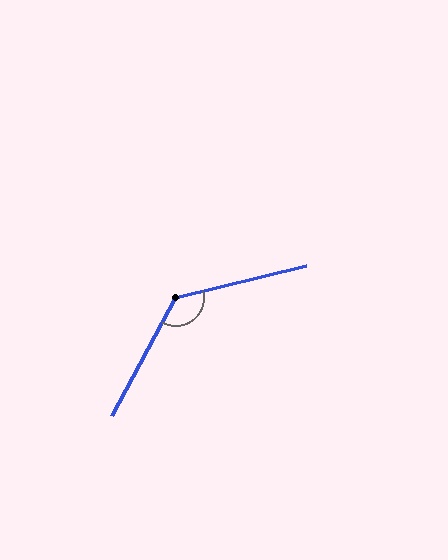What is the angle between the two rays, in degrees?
Approximately 132 degrees.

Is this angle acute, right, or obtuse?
It is obtuse.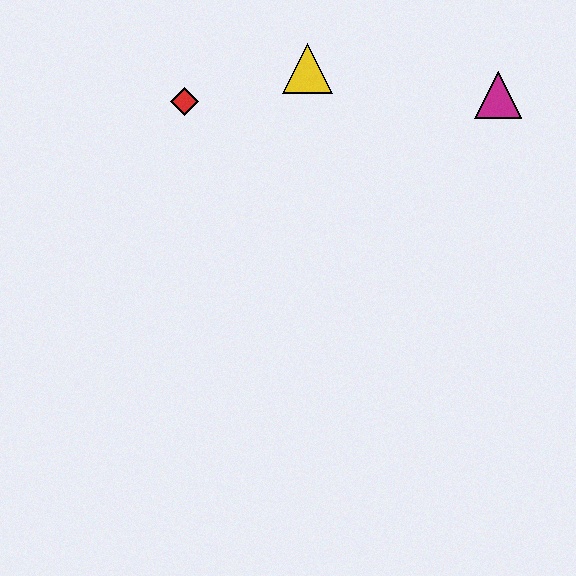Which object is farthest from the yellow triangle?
The magenta triangle is farthest from the yellow triangle.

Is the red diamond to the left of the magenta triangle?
Yes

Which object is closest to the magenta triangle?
The yellow triangle is closest to the magenta triangle.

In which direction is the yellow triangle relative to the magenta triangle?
The yellow triangle is to the left of the magenta triangle.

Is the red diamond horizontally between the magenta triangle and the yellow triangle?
No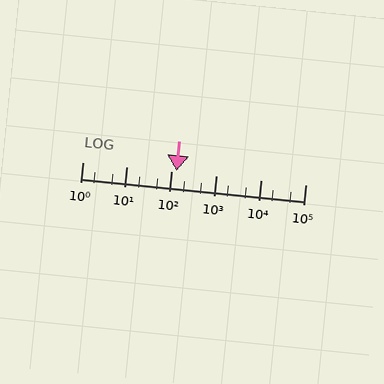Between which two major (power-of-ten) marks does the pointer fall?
The pointer is between 100 and 1000.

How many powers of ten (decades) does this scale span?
The scale spans 5 decades, from 1 to 100000.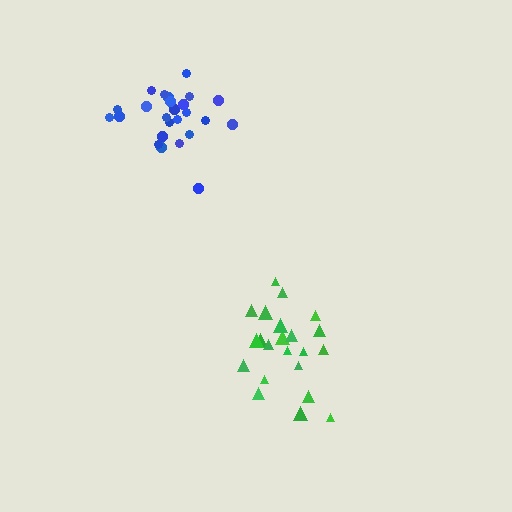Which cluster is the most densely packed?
Blue.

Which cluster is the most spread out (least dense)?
Green.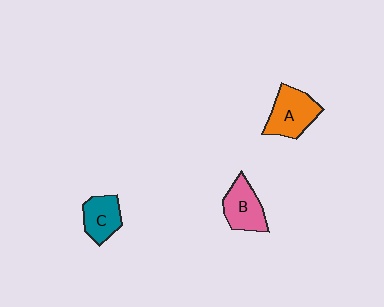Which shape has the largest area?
Shape A (orange).